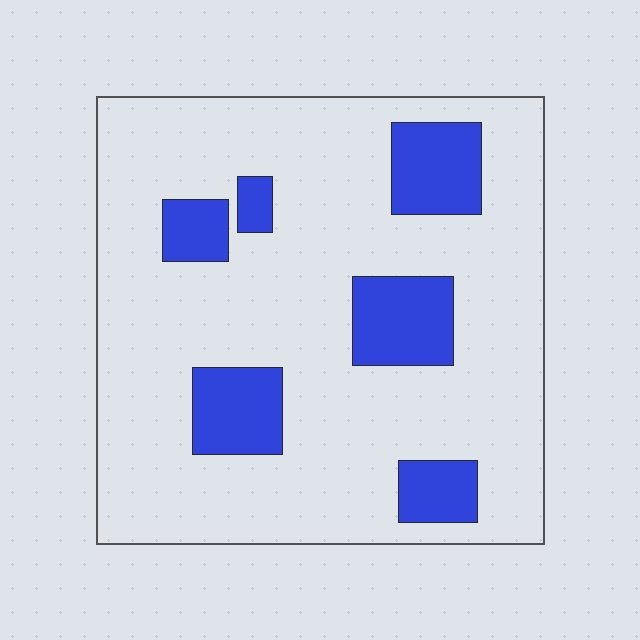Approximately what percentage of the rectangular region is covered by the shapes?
Approximately 20%.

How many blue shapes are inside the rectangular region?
6.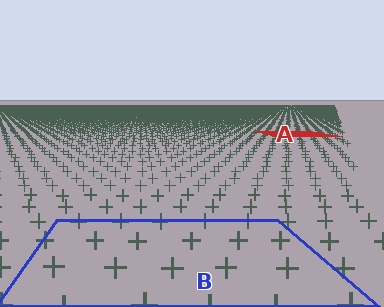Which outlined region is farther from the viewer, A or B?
Region A is farther from the viewer — the texture elements inside it appear smaller and more densely packed.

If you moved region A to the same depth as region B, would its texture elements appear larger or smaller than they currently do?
They would appear larger. At a closer depth, the same texture elements are projected at a bigger on-screen size.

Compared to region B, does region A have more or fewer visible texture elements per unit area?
Region A has more texture elements per unit area — they are packed more densely because it is farther away.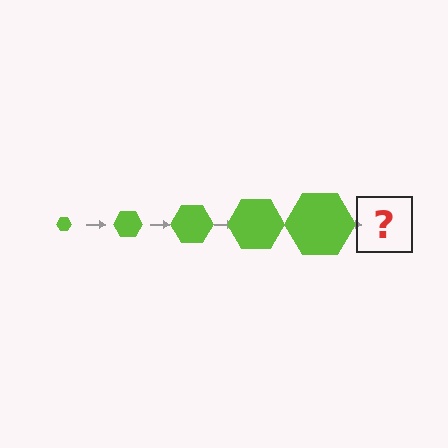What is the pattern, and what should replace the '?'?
The pattern is that the hexagon gets progressively larger each step. The '?' should be a lime hexagon, larger than the previous one.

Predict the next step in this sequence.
The next step is a lime hexagon, larger than the previous one.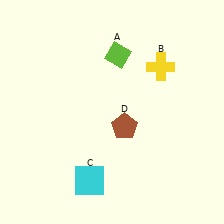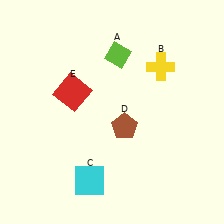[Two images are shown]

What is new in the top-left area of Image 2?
A red square (E) was added in the top-left area of Image 2.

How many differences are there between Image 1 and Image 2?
There is 1 difference between the two images.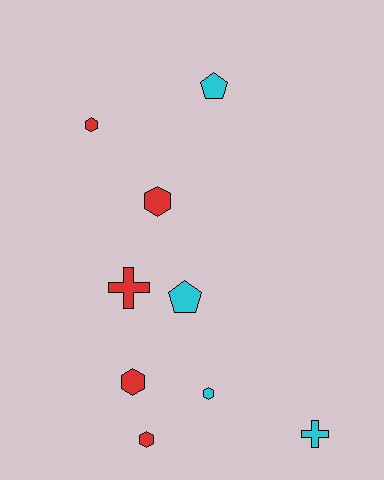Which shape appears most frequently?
Hexagon, with 5 objects.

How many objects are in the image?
There are 9 objects.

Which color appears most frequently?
Red, with 5 objects.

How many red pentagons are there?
There are no red pentagons.